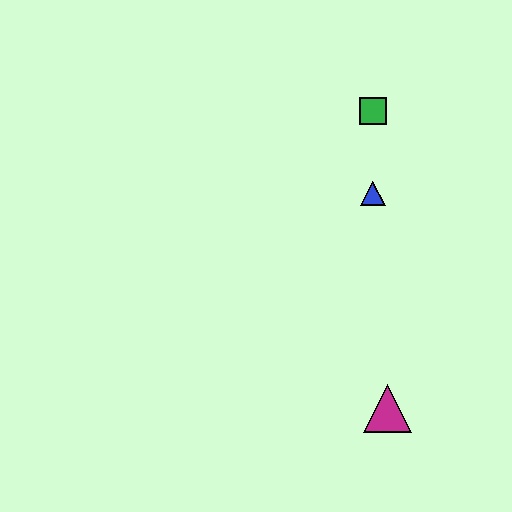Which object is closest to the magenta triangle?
The blue triangle is closest to the magenta triangle.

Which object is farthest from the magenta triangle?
The green square is farthest from the magenta triangle.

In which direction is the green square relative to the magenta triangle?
The green square is above the magenta triangle.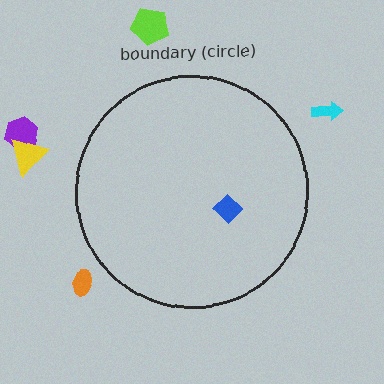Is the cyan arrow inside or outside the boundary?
Outside.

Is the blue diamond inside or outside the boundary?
Inside.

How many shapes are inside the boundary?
1 inside, 5 outside.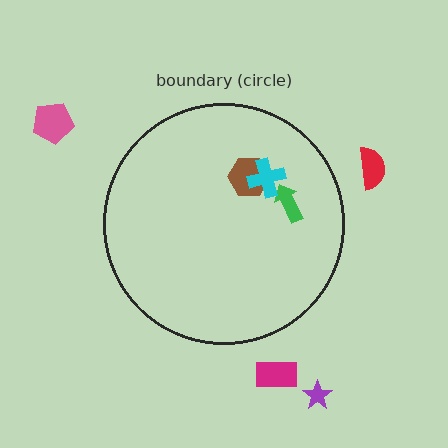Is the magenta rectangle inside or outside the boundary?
Outside.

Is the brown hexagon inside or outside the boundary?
Inside.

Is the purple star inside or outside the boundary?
Outside.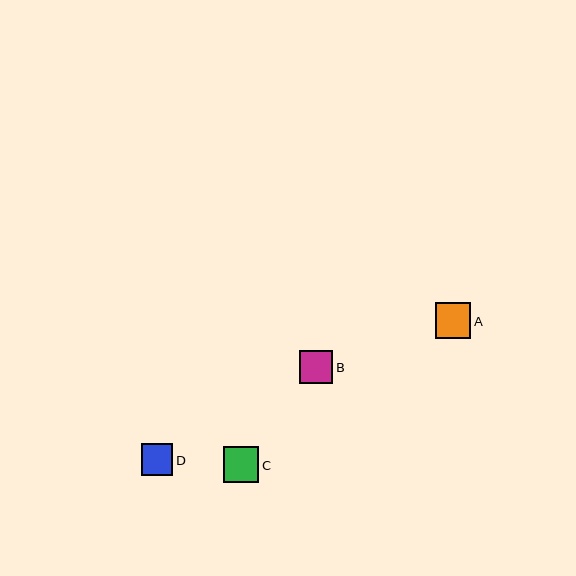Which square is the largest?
Square A is the largest with a size of approximately 36 pixels.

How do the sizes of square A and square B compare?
Square A and square B are approximately the same size.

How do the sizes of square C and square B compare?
Square C and square B are approximately the same size.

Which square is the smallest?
Square D is the smallest with a size of approximately 32 pixels.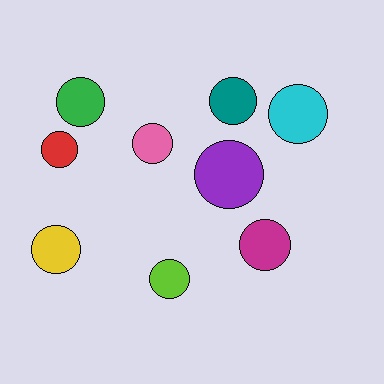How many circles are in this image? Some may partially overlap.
There are 9 circles.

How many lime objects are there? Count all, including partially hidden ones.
There is 1 lime object.